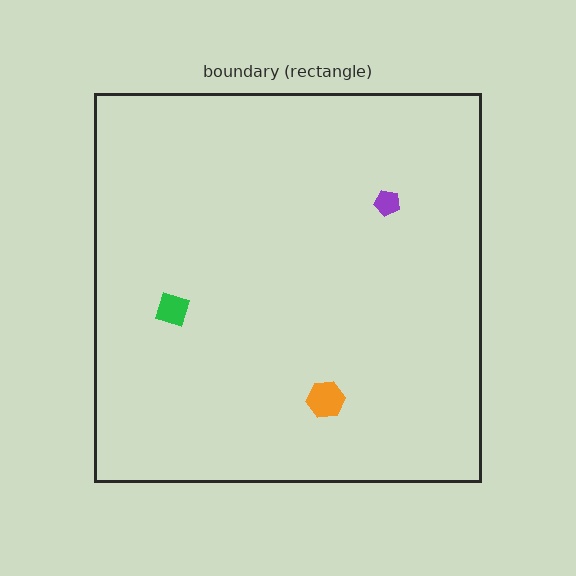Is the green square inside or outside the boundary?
Inside.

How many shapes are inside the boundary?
3 inside, 0 outside.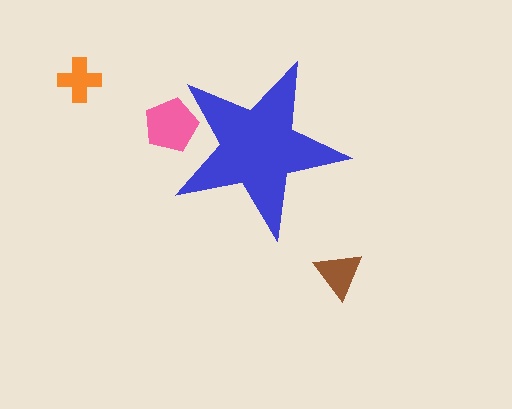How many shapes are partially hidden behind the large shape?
1 shape is partially hidden.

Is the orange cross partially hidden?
No, the orange cross is fully visible.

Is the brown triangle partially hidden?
No, the brown triangle is fully visible.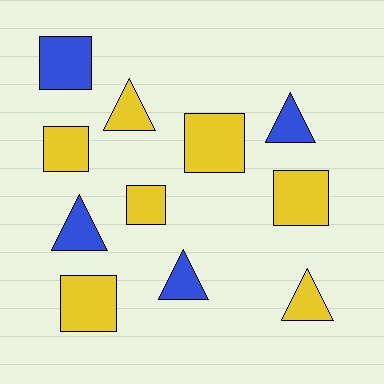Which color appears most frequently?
Yellow, with 7 objects.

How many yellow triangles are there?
There are 2 yellow triangles.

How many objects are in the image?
There are 11 objects.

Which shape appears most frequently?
Square, with 6 objects.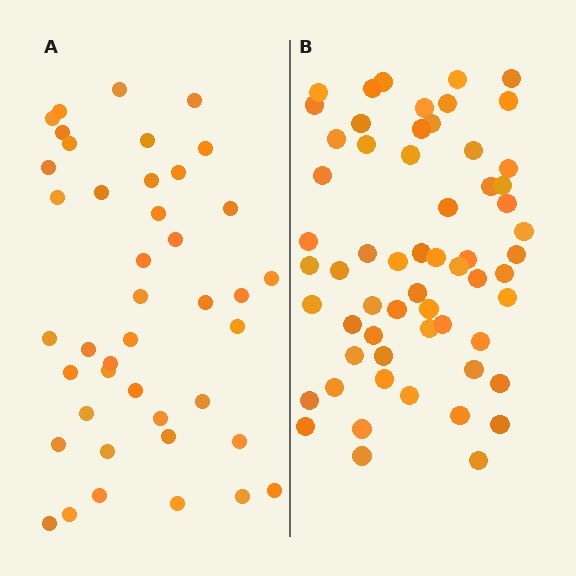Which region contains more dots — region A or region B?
Region B (the right region) has more dots.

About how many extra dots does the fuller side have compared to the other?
Region B has approximately 20 more dots than region A.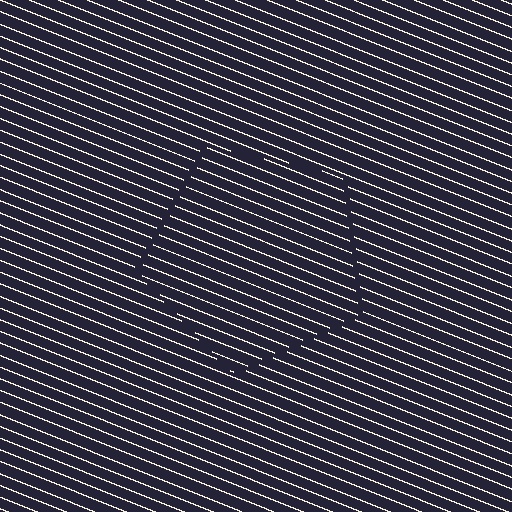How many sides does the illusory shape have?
5 sides — the line-ends trace a pentagon.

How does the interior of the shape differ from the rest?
The interior of the shape contains the same grating, shifted by half a period — the contour is defined by the phase discontinuity where line-ends from the inner and outer gratings abut.